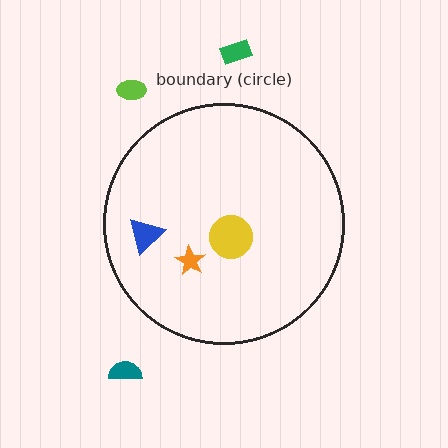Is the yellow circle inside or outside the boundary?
Inside.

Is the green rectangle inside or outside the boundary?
Outside.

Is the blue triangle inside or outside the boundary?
Inside.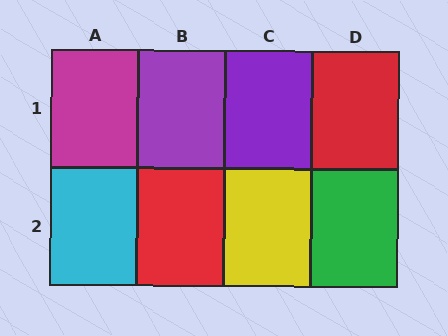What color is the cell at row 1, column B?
Purple.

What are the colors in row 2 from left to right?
Cyan, red, yellow, green.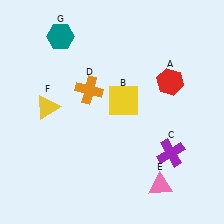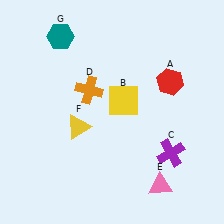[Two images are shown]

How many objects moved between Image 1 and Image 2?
1 object moved between the two images.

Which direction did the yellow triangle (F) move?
The yellow triangle (F) moved right.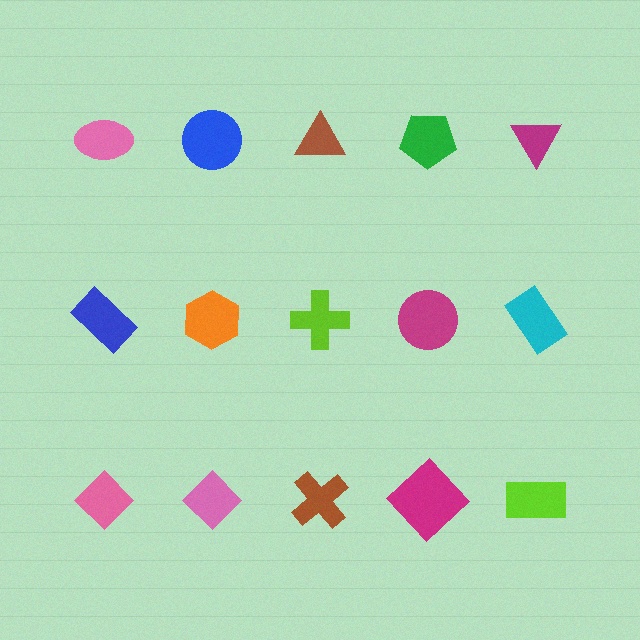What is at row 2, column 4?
A magenta circle.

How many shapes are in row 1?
5 shapes.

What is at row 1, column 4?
A green pentagon.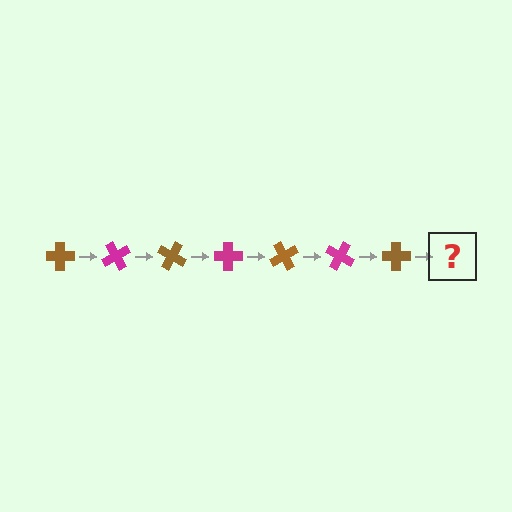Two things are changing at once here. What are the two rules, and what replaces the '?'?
The two rules are that it rotates 60 degrees each step and the color cycles through brown and magenta. The '?' should be a magenta cross, rotated 420 degrees from the start.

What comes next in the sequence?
The next element should be a magenta cross, rotated 420 degrees from the start.